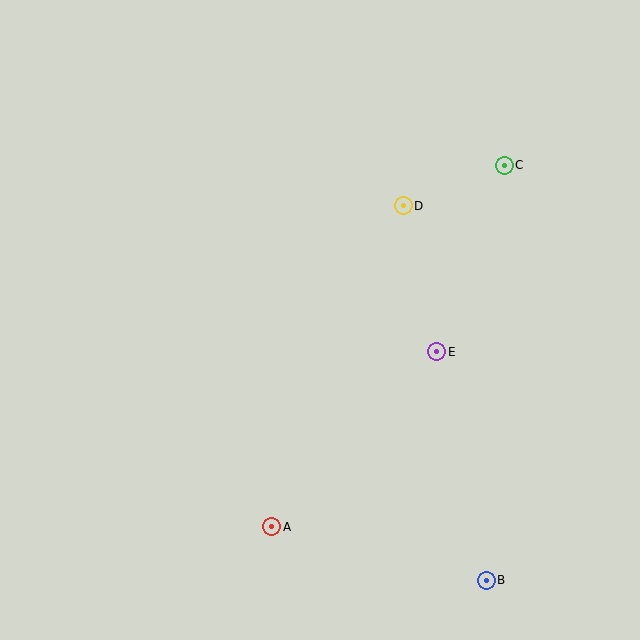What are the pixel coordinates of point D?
Point D is at (403, 206).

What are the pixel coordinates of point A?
Point A is at (272, 527).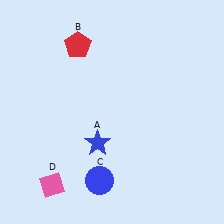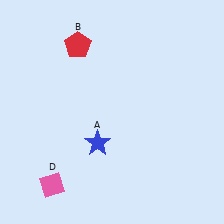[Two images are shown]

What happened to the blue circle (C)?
The blue circle (C) was removed in Image 2. It was in the bottom-left area of Image 1.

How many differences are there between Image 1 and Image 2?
There is 1 difference between the two images.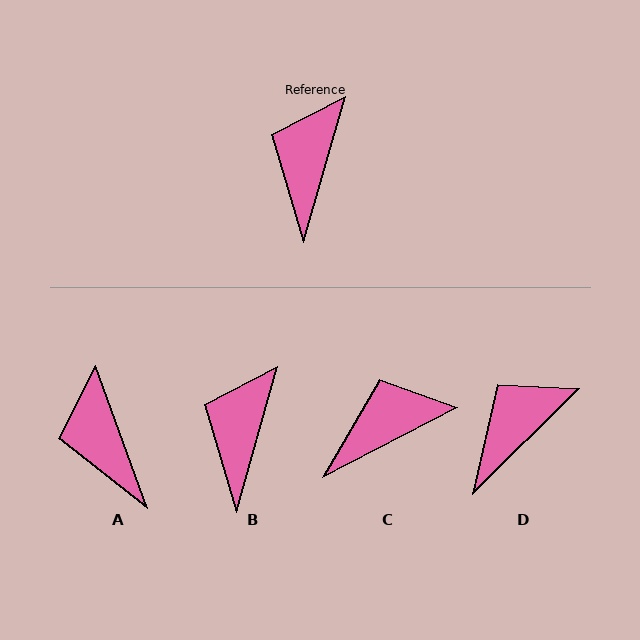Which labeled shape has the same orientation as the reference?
B.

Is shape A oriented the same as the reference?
No, it is off by about 36 degrees.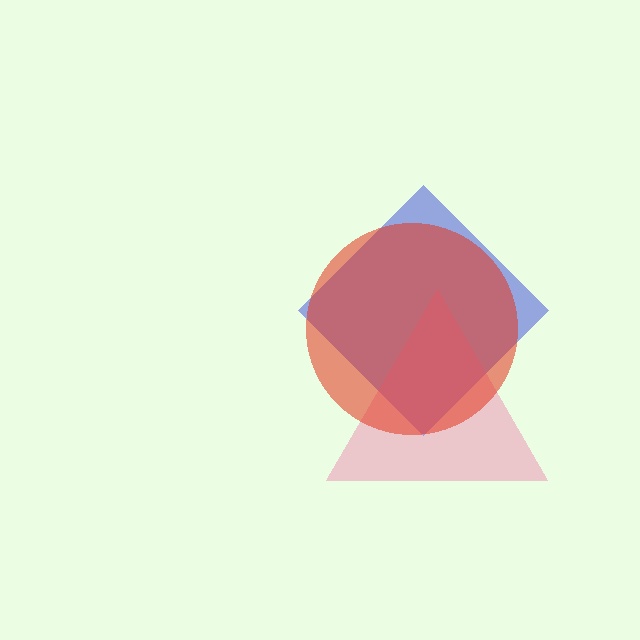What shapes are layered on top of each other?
The layered shapes are: a blue diamond, a pink triangle, a red circle.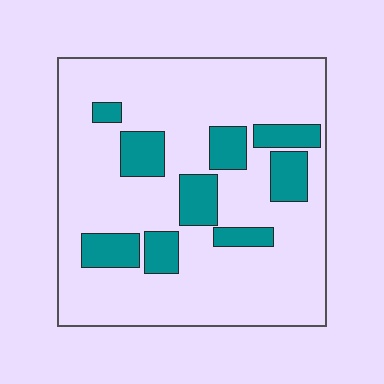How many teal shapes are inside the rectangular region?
9.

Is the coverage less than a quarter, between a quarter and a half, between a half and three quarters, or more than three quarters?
Less than a quarter.